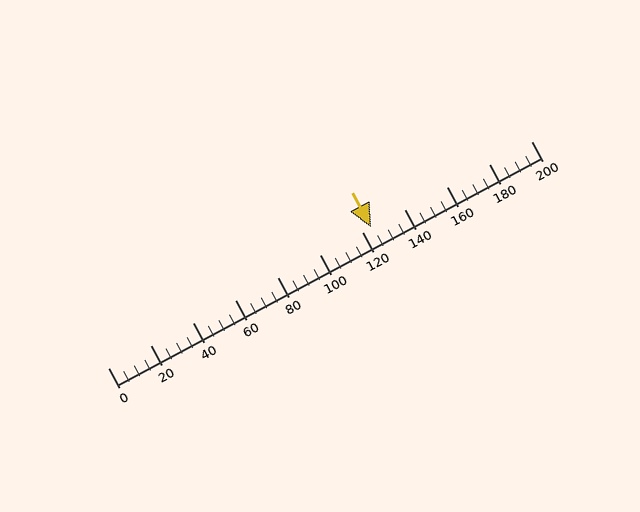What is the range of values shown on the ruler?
The ruler shows values from 0 to 200.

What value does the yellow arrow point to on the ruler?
The yellow arrow points to approximately 124.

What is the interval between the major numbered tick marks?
The major tick marks are spaced 20 units apart.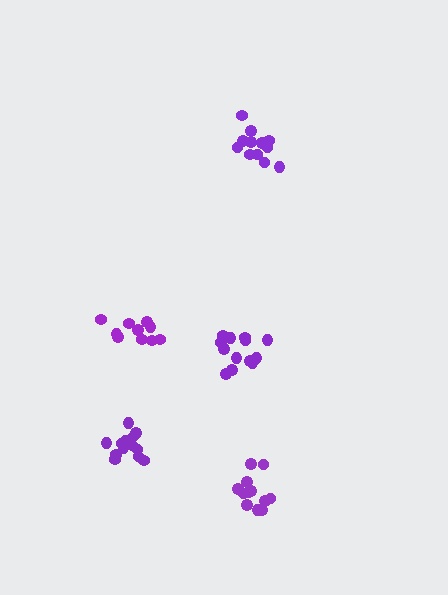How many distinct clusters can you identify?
There are 5 distinct clusters.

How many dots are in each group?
Group 1: 10 dots, Group 2: 12 dots, Group 3: 12 dots, Group 4: 13 dots, Group 5: 13 dots (60 total).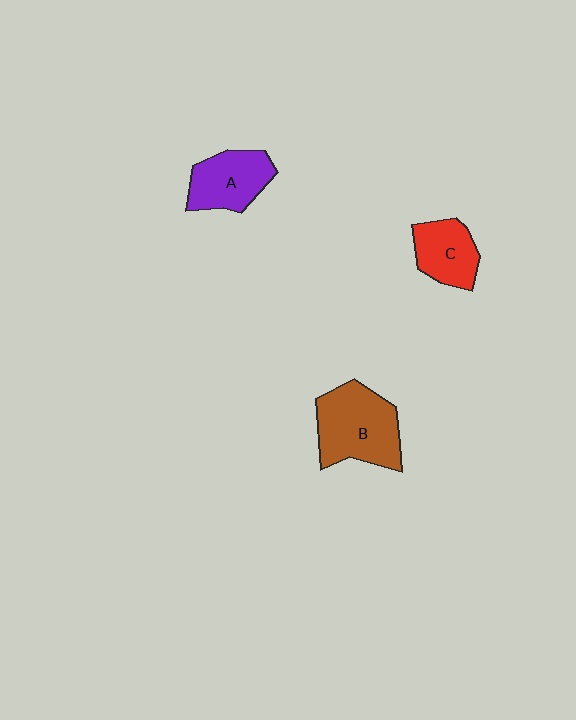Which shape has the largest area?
Shape B (brown).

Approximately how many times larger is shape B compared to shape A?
Approximately 1.4 times.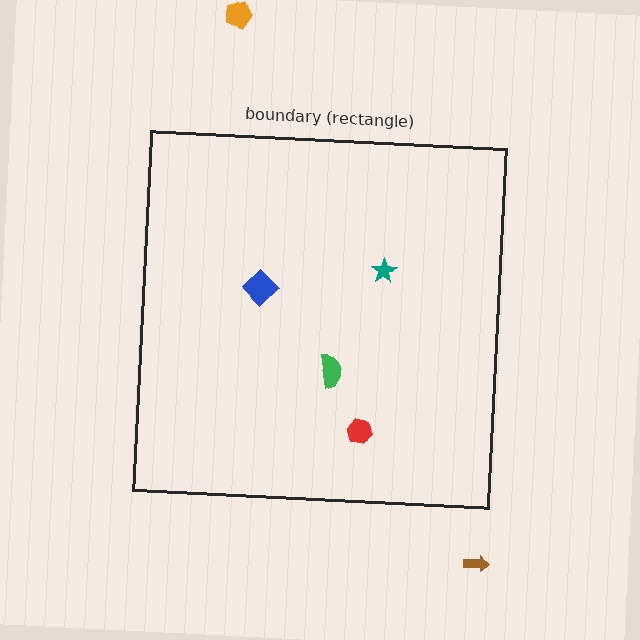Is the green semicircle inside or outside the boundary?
Inside.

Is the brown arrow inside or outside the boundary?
Outside.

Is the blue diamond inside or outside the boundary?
Inside.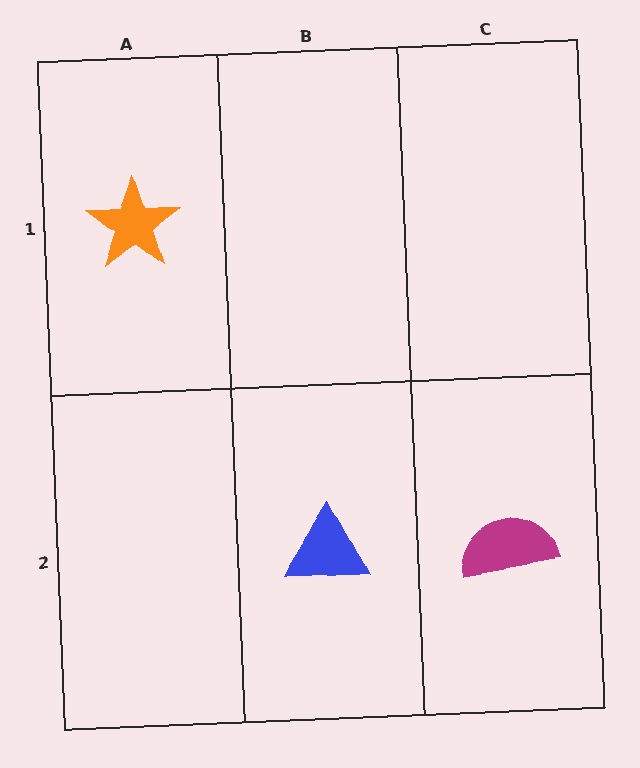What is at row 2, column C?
A magenta semicircle.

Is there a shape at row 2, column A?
No, that cell is empty.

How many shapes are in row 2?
2 shapes.